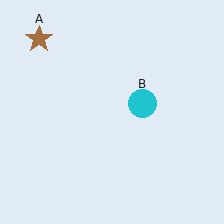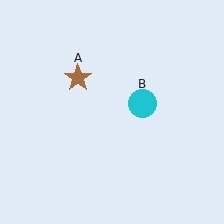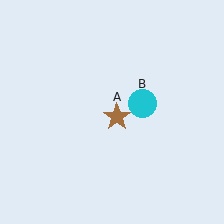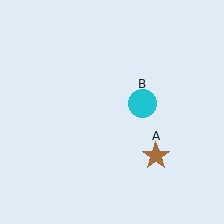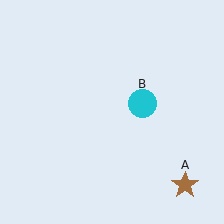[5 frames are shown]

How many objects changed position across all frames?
1 object changed position: brown star (object A).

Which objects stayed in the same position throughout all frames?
Cyan circle (object B) remained stationary.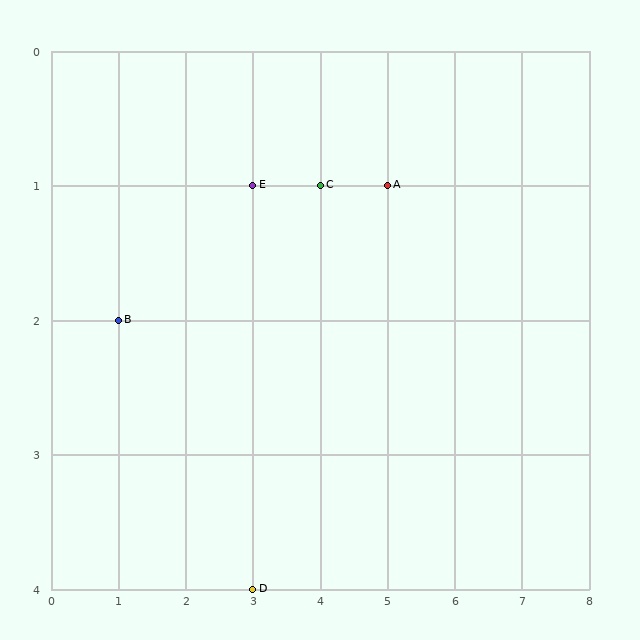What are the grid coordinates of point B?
Point B is at grid coordinates (1, 2).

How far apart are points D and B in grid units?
Points D and B are 2 columns and 2 rows apart (about 2.8 grid units diagonally).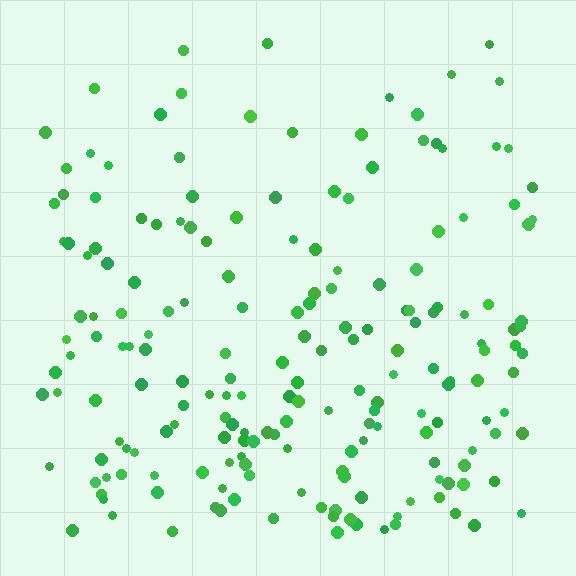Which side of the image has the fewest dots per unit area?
The top.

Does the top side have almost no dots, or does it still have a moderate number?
Still a moderate number, just noticeably fewer than the bottom.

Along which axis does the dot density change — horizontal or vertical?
Vertical.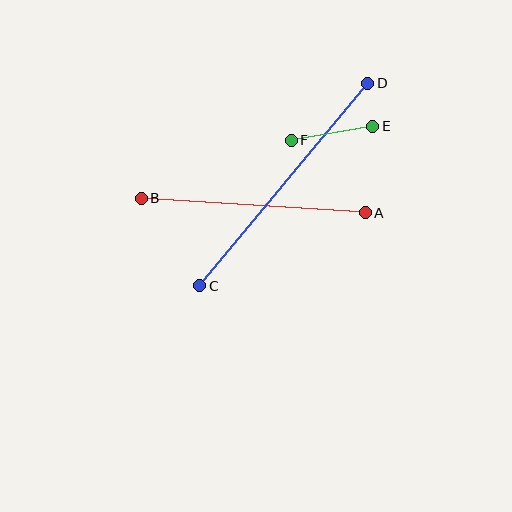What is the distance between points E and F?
The distance is approximately 82 pixels.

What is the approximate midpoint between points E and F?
The midpoint is at approximately (332, 133) pixels.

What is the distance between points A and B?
The distance is approximately 225 pixels.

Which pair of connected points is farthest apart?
Points C and D are farthest apart.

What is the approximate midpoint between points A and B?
The midpoint is at approximately (253, 206) pixels.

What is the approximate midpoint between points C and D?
The midpoint is at approximately (284, 185) pixels.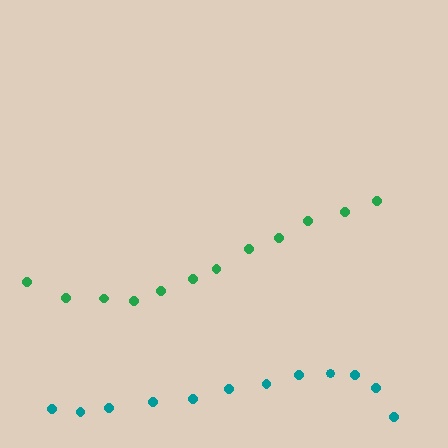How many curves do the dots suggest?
There are 2 distinct paths.